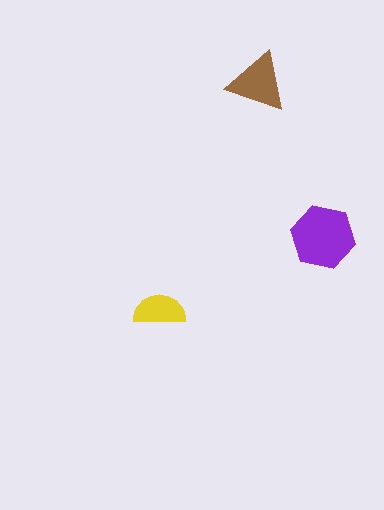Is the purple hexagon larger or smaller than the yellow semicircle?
Larger.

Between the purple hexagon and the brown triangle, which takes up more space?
The purple hexagon.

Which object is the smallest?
The yellow semicircle.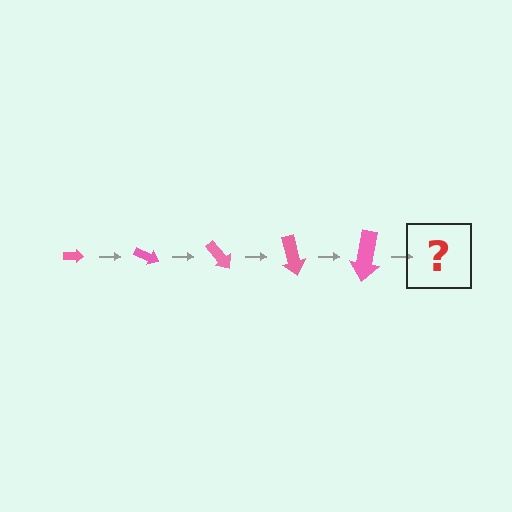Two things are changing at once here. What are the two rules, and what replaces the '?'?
The two rules are that the arrow grows larger each step and it rotates 25 degrees each step. The '?' should be an arrow, larger than the previous one and rotated 125 degrees from the start.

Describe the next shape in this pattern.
It should be an arrow, larger than the previous one and rotated 125 degrees from the start.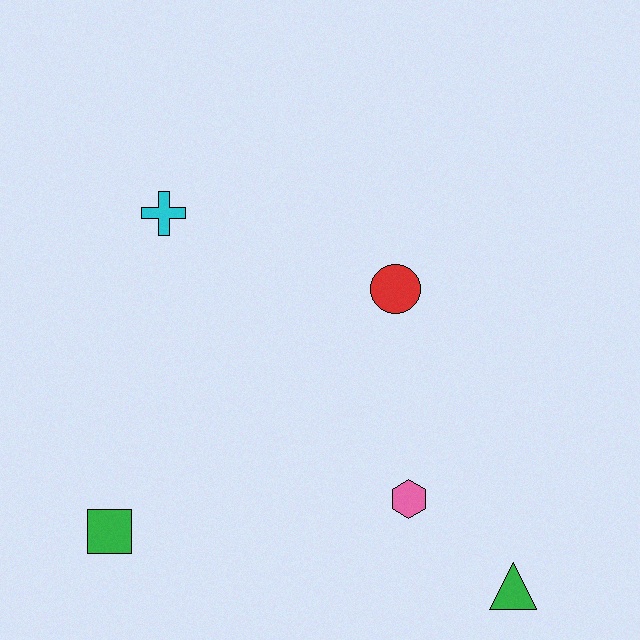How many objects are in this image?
There are 5 objects.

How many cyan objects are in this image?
There is 1 cyan object.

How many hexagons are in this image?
There is 1 hexagon.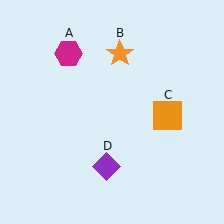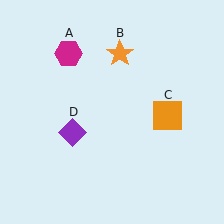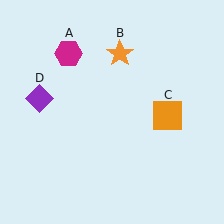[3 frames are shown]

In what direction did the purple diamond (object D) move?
The purple diamond (object D) moved up and to the left.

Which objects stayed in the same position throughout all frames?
Magenta hexagon (object A) and orange star (object B) and orange square (object C) remained stationary.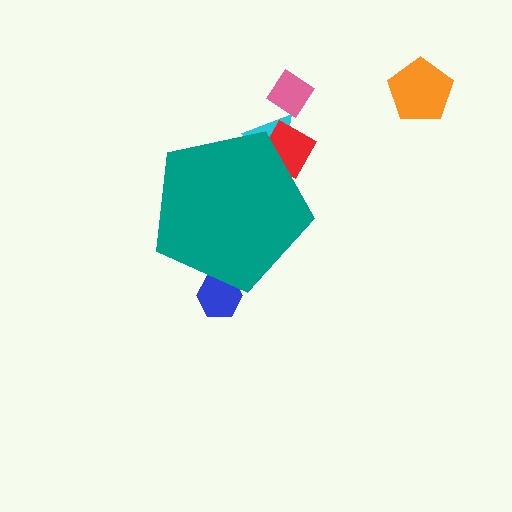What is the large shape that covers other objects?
A teal pentagon.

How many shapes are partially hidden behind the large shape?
3 shapes are partially hidden.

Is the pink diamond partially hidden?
No, the pink diamond is fully visible.